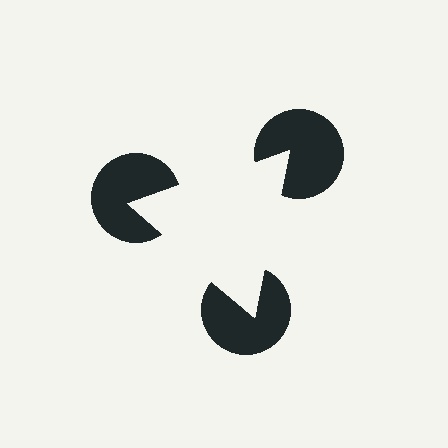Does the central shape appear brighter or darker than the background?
It typically appears slightly brighter than the background, even though no actual brightness change is drawn.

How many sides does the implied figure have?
3 sides.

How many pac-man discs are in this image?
There are 3 — one at each vertex of the illusory triangle.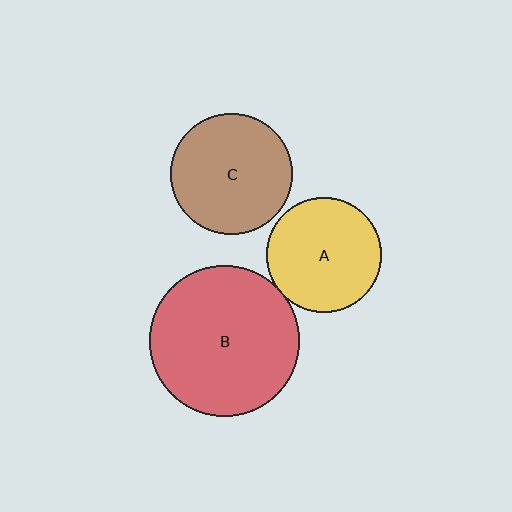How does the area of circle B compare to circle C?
Approximately 1.5 times.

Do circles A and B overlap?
Yes.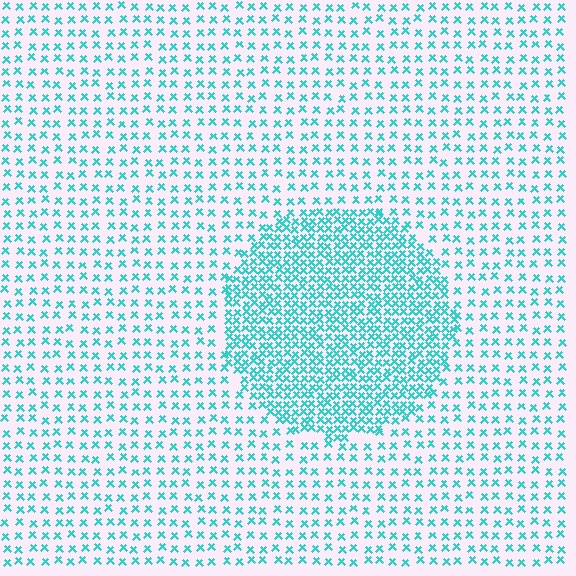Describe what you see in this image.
The image contains small cyan elements arranged at two different densities. A circle-shaped region is visible where the elements are more densely packed than the surrounding area.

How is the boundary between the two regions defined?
The boundary is defined by a change in element density (approximately 2.4x ratio). All elements are the same color, size, and shape.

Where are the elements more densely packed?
The elements are more densely packed inside the circle boundary.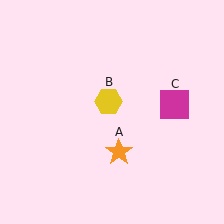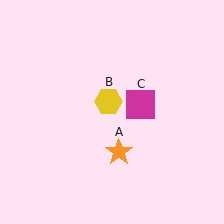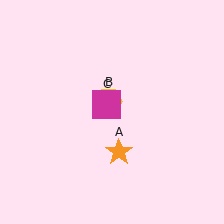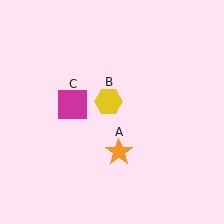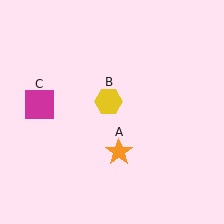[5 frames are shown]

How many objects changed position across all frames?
1 object changed position: magenta square (object C).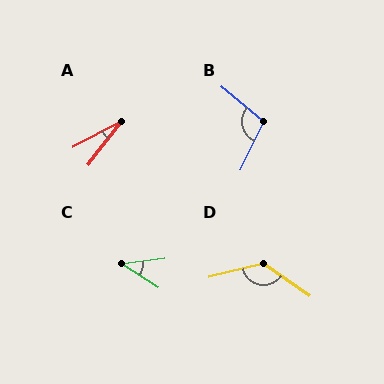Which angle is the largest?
D, at approximately 131 degrees.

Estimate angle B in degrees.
Approximately 104 degrees.